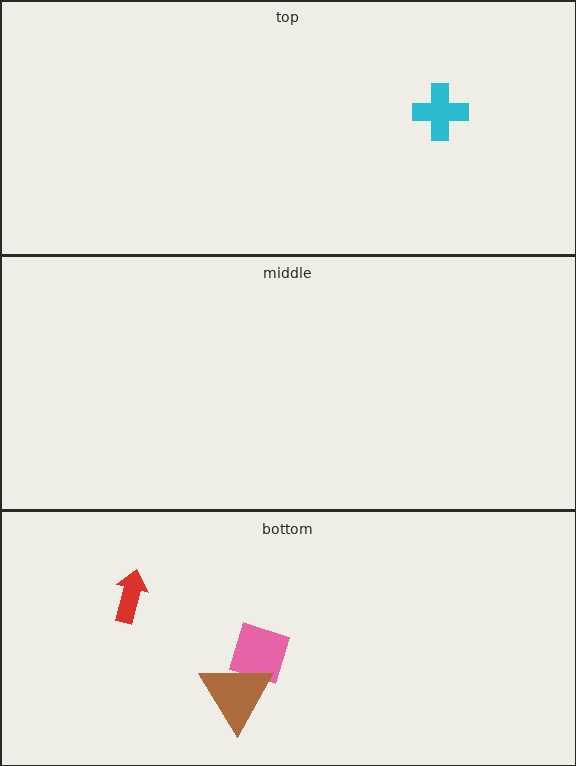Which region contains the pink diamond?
The bottom region.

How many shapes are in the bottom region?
3.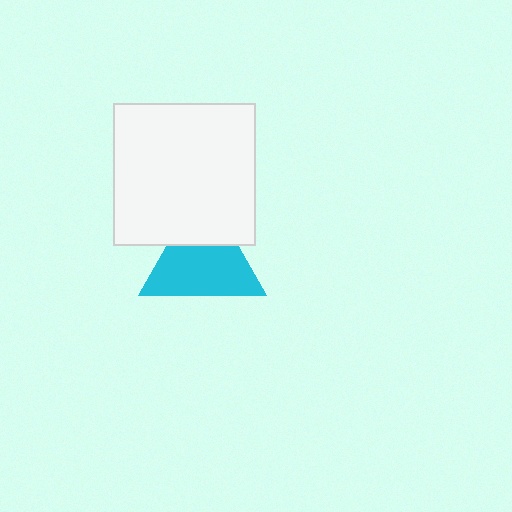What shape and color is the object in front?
The object in front is a white square.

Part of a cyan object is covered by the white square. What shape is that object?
It is a triangle.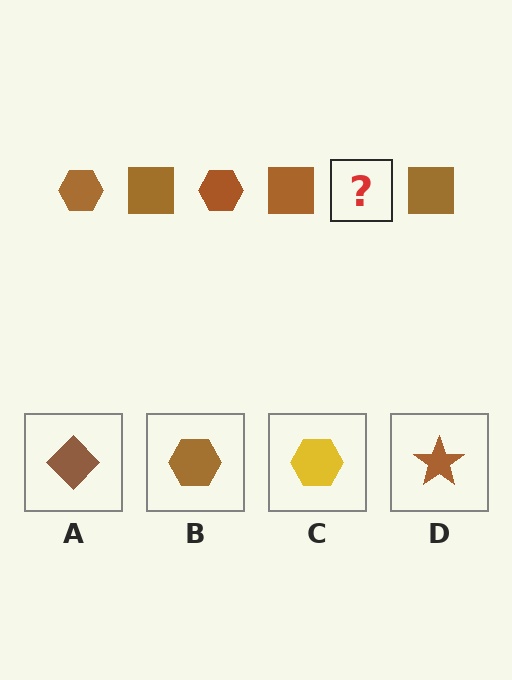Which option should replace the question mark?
Option B.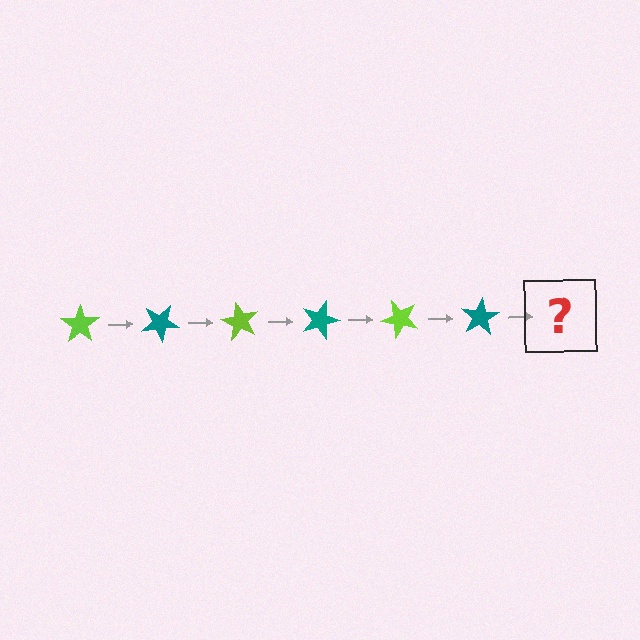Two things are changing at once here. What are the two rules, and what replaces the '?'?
The two rules are that it rotates 30 degrees each step and the color cycles through lime and teal. The '?' should be a lime star, rotated 180 degrees from the start.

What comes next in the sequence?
The next element should be a lime star, rotated 180 degrees from the start.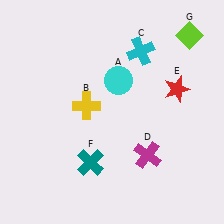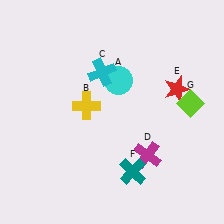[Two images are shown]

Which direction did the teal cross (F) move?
The teal cross (F) moved right.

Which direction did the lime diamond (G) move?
The lime diamond (G) moved down.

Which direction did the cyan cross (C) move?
The cyan cross (C) moved left.